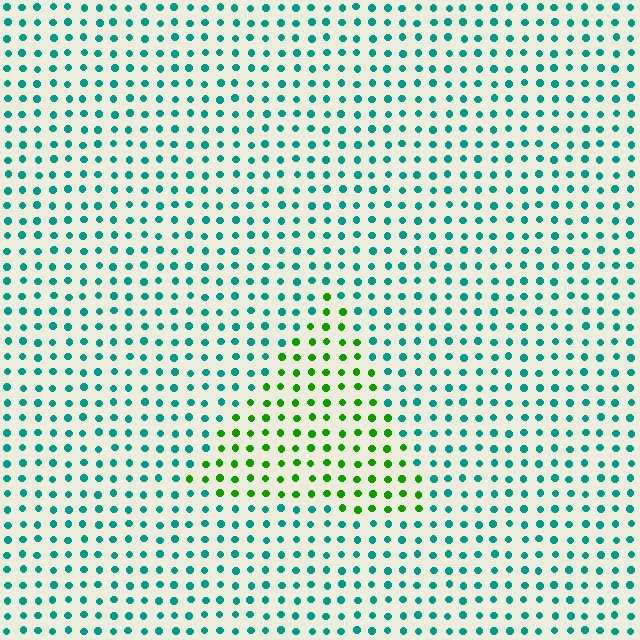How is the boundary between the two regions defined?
The boundary is defined purely by a slight shift in hue (about 58 degrees). Spacing, size, and orientation are identical on both sides.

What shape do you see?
I see a triangle.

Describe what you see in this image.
The image is filled with small teal elements in a uniform arrangement. A triangle-shaped region is visible where the elements are tinted to a slightly different hue, forming a subtle color boundary.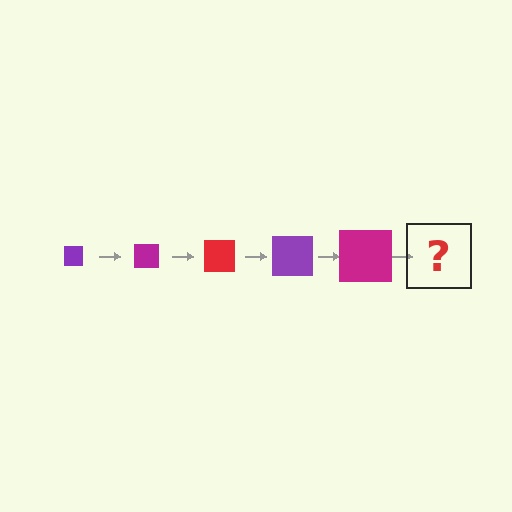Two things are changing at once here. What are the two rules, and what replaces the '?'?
The two rules are that the square grows larger each step and the color cycles through purple, magenta, and red. The '?' should be a red square, larger than the previous one.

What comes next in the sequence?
The next element should be a red square, larger than the previous one.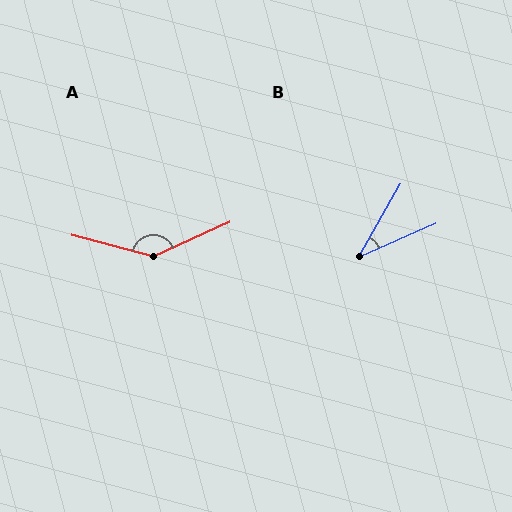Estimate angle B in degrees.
Approximately 37 degrees.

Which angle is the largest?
A, at approximately 141 degrees.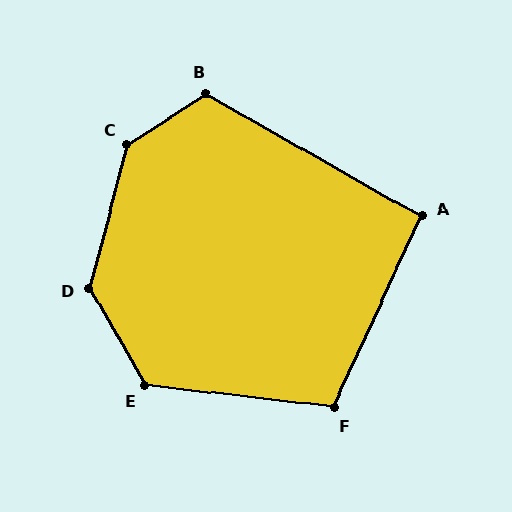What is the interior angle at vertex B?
Approximately 117 degrees (obtuse).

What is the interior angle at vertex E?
Approximately 127 degrees (obtuse).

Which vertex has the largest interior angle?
C, at approximately 138 degrees.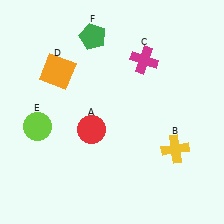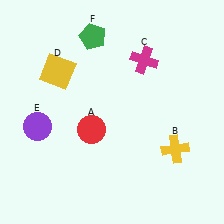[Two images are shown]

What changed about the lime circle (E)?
In Image 1, E is lime. In Image 2, it changed to purple.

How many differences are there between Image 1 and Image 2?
There are 2 differences between the two images.